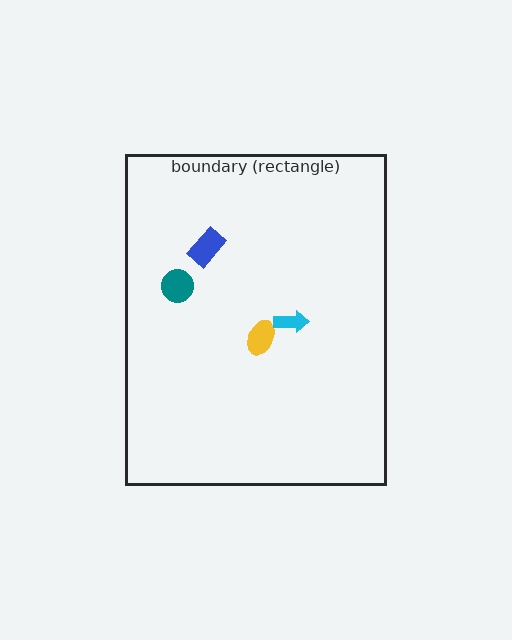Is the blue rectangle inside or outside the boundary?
Inside.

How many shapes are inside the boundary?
4 inside, 0 outside.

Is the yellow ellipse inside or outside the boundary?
Inside.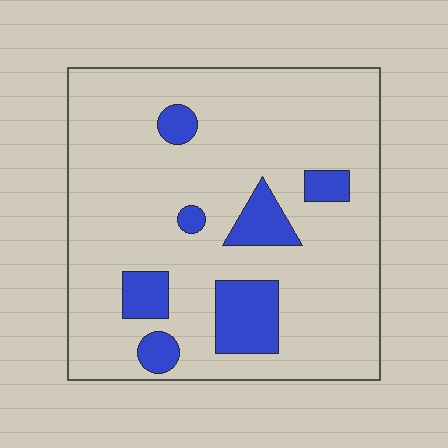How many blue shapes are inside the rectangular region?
7.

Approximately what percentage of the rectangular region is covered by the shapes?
Approximately 15%.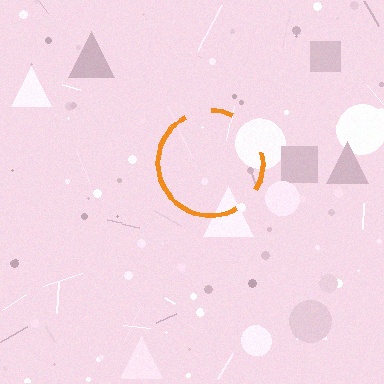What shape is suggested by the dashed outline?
The dashed outline suggests a circle.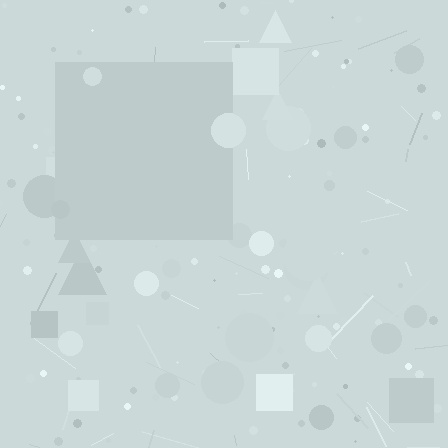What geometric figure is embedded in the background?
A square is embedded in the background.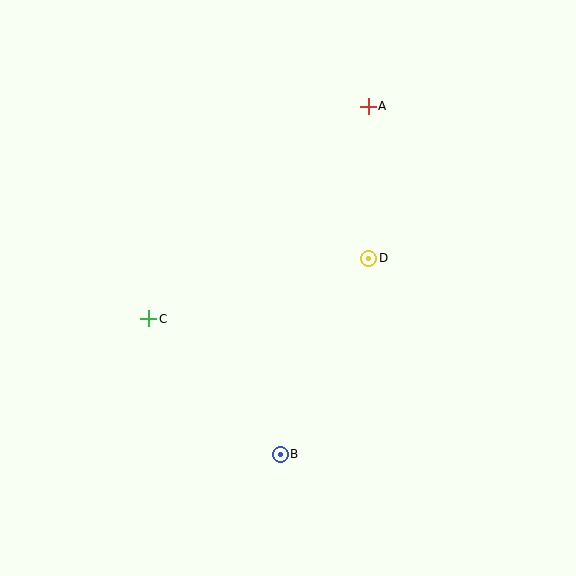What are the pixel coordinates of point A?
Point A is at (368, 106).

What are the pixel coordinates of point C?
Point C is at (149, 319).